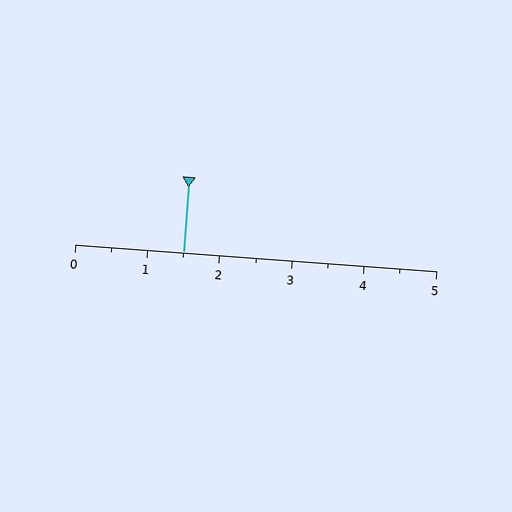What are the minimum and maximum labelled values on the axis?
The axis runs from 0 to 5.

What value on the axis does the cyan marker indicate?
The marker indicates approximately 1.5.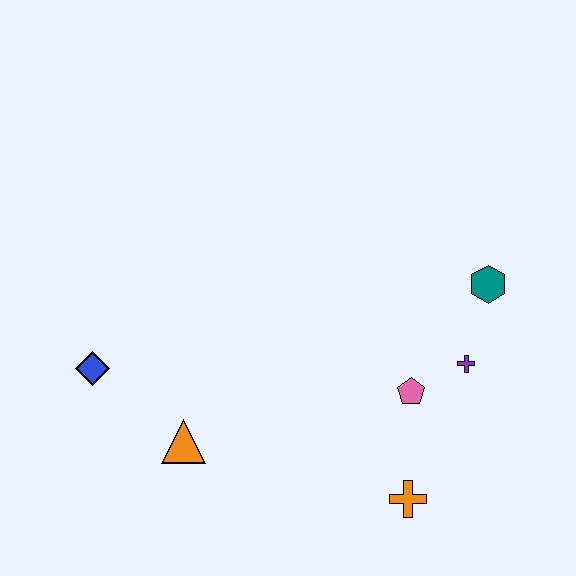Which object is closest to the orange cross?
The pink pentagon is closest to the orange cross.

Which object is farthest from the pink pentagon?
The blue diamond is farthest from the pink pentagon.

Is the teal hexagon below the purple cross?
No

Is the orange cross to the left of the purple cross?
Yes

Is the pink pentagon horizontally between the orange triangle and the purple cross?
Yes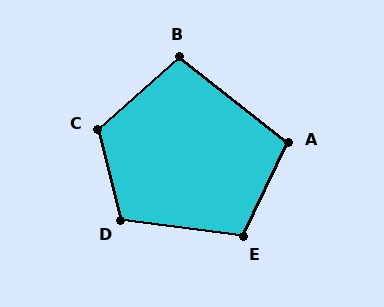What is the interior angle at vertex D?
Approximately 112 degrees (obtuse).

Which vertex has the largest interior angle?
C, at approximately 117 degrees.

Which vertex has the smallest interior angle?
B, at approximately 100 degrees.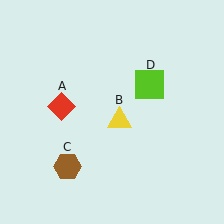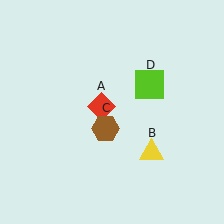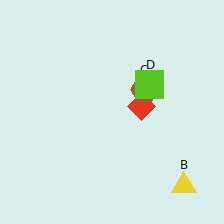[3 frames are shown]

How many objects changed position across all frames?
3 objects changed position: red diamond (object A), yellow triangle (object B), brown hexagon (object C).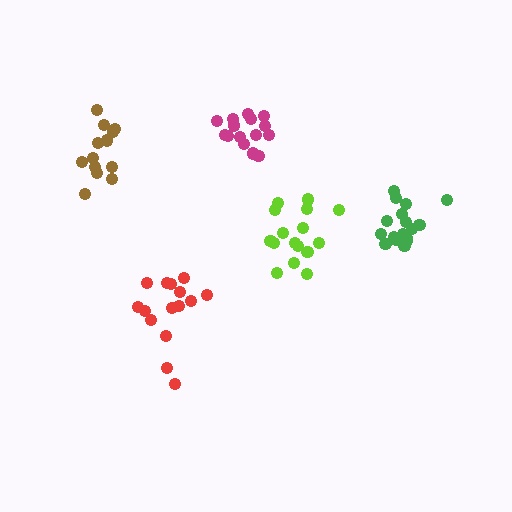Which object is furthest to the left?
The brown cluster is leftmost.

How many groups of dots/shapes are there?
There are 5 groups.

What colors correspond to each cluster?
The clusters are colored: green, lime, brown, red, magenta.